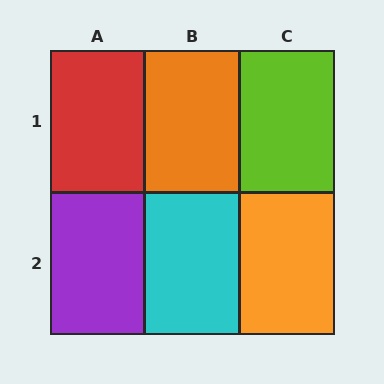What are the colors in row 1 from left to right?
Red, orange, lime.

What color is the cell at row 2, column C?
Orange.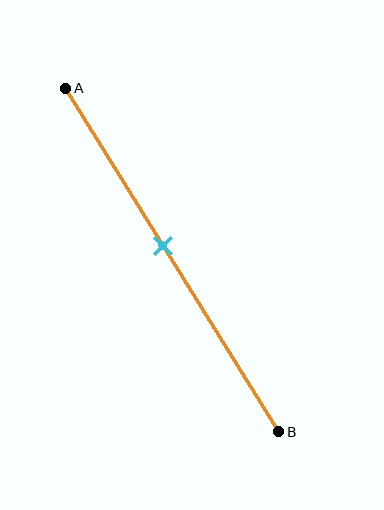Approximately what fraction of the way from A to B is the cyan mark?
The cyan mark is approximately 45% of the way from A to B.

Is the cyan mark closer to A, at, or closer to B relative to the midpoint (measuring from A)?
The cyan mark is closer to point A than the midpoint of segment AB.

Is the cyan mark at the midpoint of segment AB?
No, the mark is at about 45% from A, not at the 50% midpoint.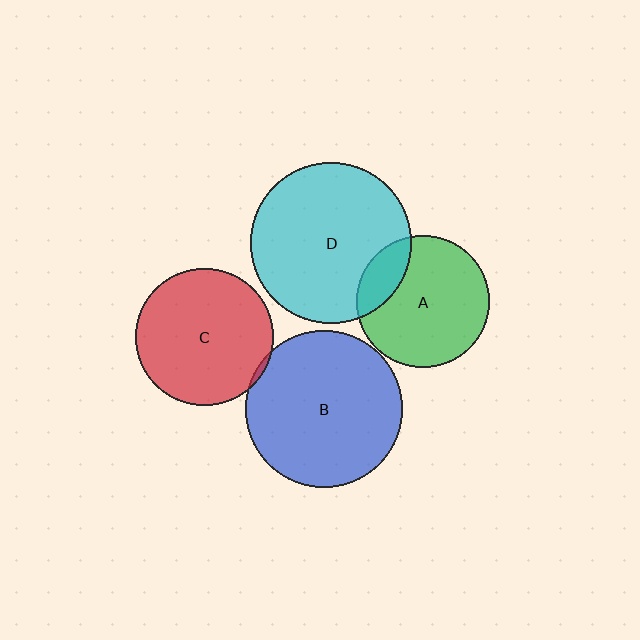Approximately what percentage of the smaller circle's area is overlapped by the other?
Approximately 20%.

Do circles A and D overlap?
Yes.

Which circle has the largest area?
Circle D (cyan).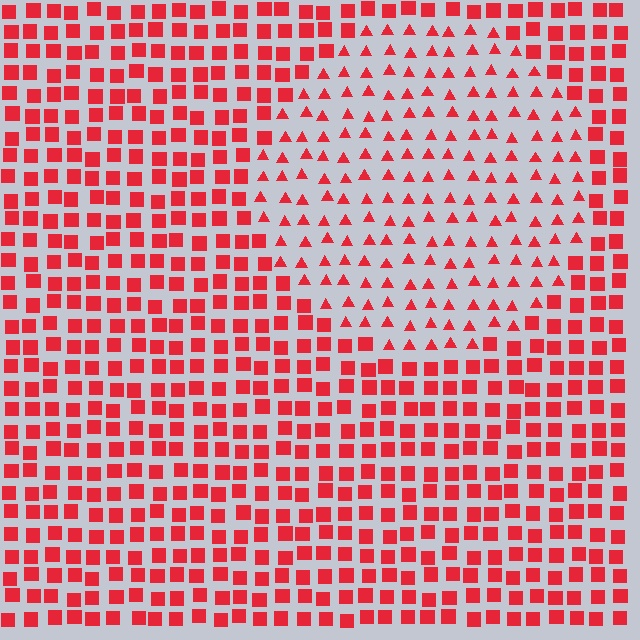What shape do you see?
I see a circle.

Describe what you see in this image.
The image is filled with small red elements arranged in a uniform grid. A circle-shaped region contains triangles, while the surrounding area contains squares. The boundary is defined purely by the change in element shape.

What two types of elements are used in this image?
The image uses triangles inside the circle region and squares outside it.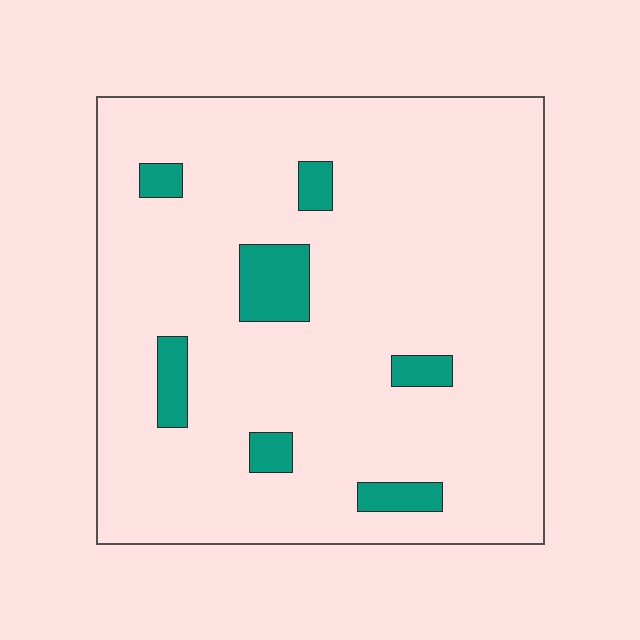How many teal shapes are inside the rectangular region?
7.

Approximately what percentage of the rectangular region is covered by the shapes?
Approximately 10%.